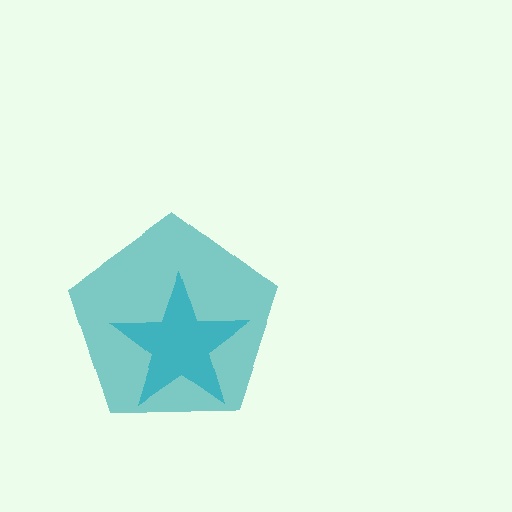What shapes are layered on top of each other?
The layered shapes are: a cyan star, a teal pentagon.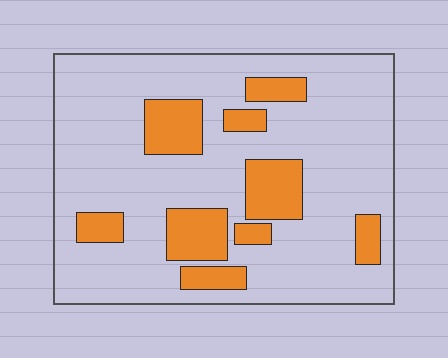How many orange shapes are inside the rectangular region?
9.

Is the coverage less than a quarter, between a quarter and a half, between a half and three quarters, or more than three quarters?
Less than a quarter.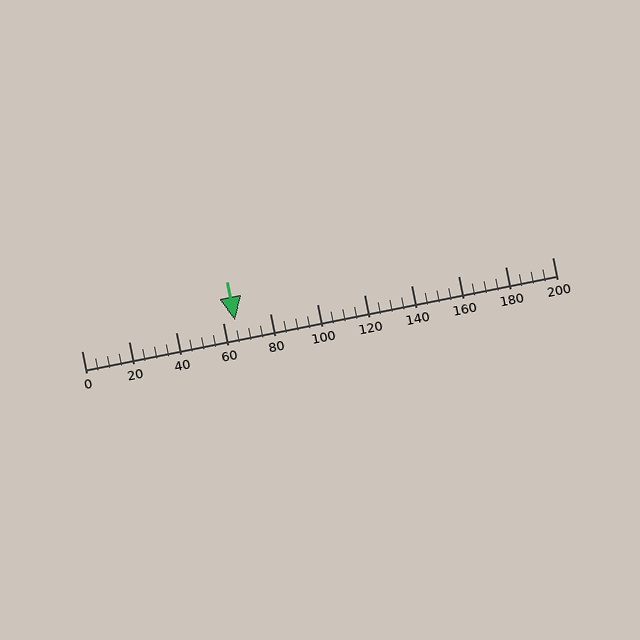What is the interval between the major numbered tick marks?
The major tick marks are spaced 20 units apart.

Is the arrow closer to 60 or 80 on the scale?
The arrow is closer to 60.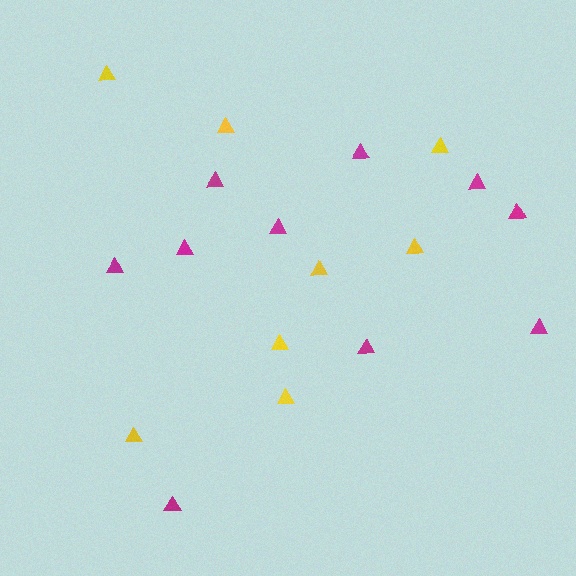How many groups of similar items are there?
There are 2 groups: one group of magenta triangles (10) and one group of yellow triangles (8).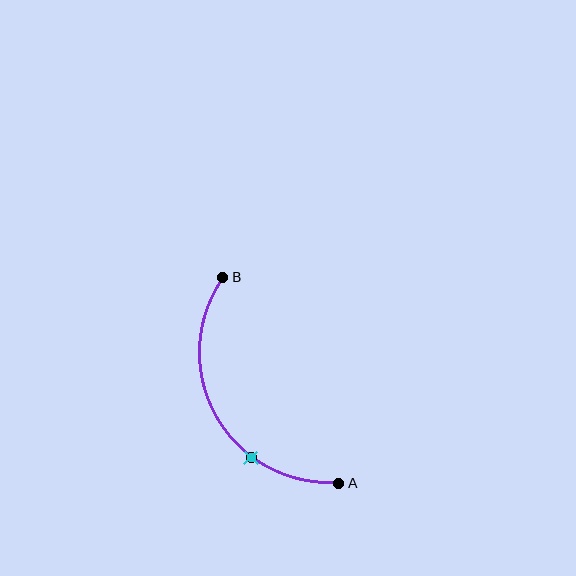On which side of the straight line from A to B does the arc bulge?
The arc bulges to the left of the straight line connecting A and B.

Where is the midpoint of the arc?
The arc midpoint is the point on the curve farthest from the straight line joining A and B. It sits to the left of that line.